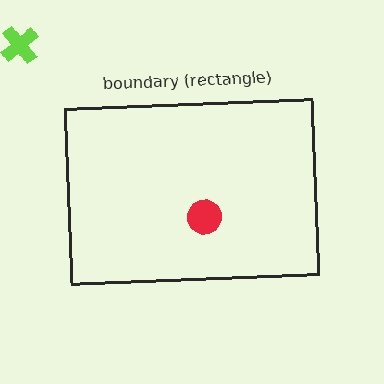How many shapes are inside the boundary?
1 inside, 1 outside.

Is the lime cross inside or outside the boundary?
Outside.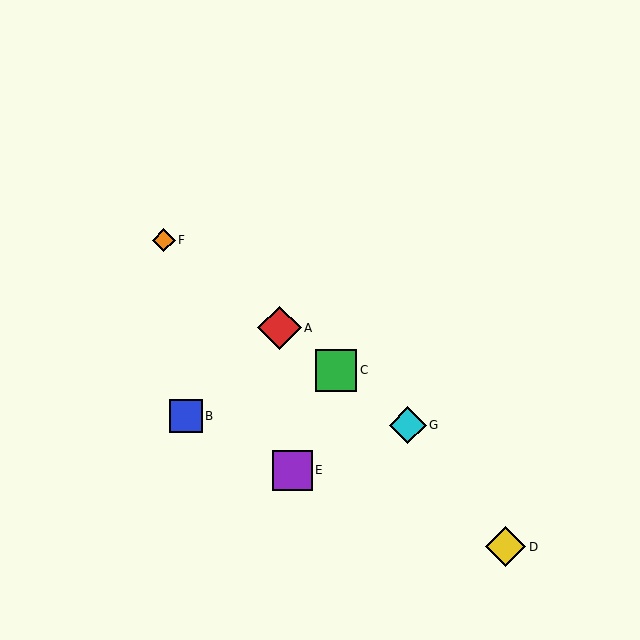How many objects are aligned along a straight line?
4 objects (A, C, F, G) are aligned along a straight line.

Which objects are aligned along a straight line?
Objects A, C, F, G are aligned along a straight line.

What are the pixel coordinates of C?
Object C is at (336, 370).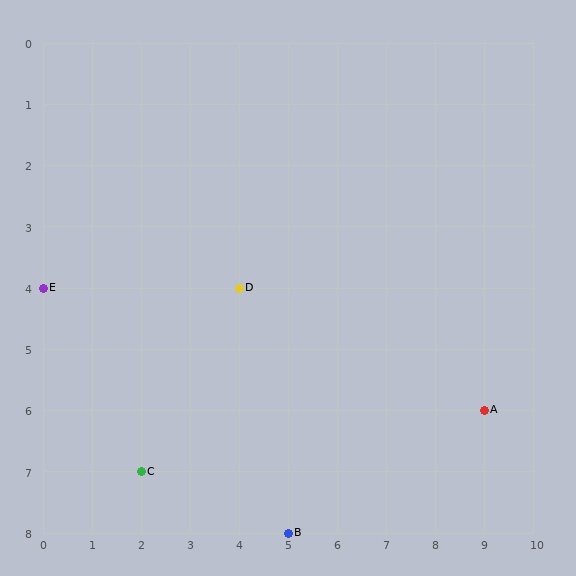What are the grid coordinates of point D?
Point D is at grid coordinates (4, 4).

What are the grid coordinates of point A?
Point A is at grid coordinates (9, 6).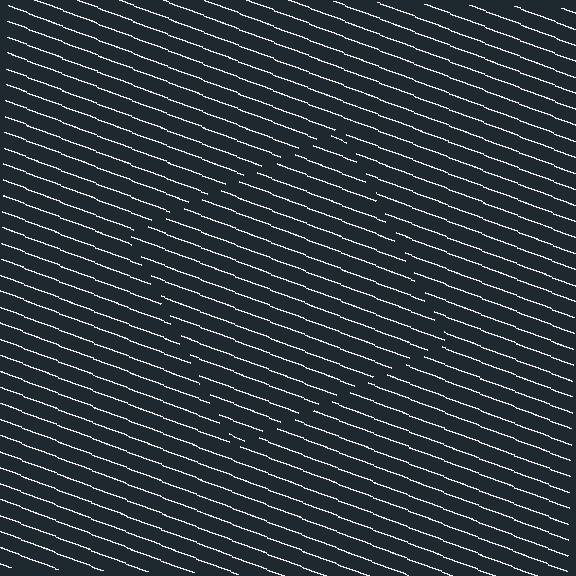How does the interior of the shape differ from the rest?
The interior of the shape contains the same grating, shifted by half a period — the contour is defined by the phase discontinuity where line-ends from the inner and outer gratings abut.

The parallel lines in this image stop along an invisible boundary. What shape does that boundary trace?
An illusory square. The interior of the shape contains the same grating, shifted by half a period — the contour is defined by the phase discontinuity where line-ends from the inner and outer gratings abut.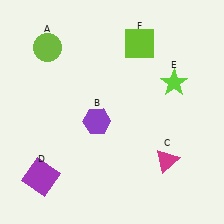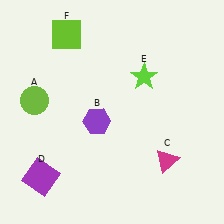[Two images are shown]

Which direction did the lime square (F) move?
The lime square (F) moved left.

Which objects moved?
The objects that moved are: the lime circle (A), the lime star (E), the lime square (F).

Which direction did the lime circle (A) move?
The lime circle (A) moved down.